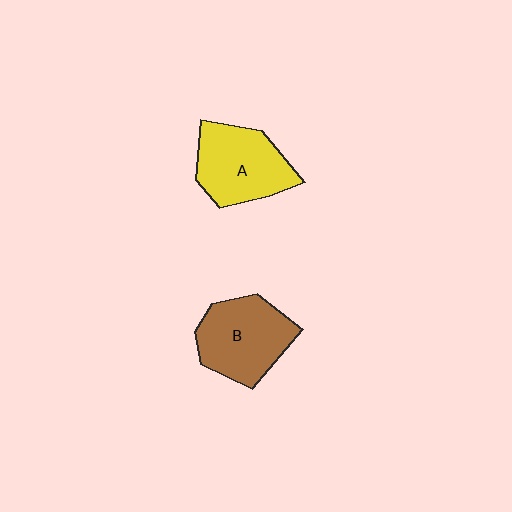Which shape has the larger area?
Shape B (brown).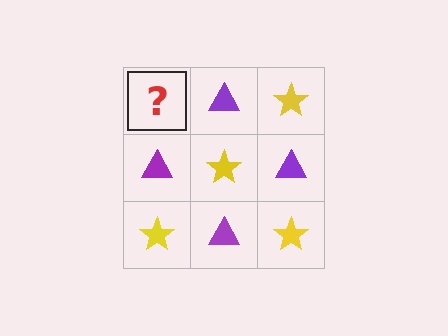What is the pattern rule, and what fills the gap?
The rule is that it alternates yellow star and purple triangle in a checkerboard pattern. The gap should be filled with a yellow star.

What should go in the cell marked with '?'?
The missing cell should contain a yellow star.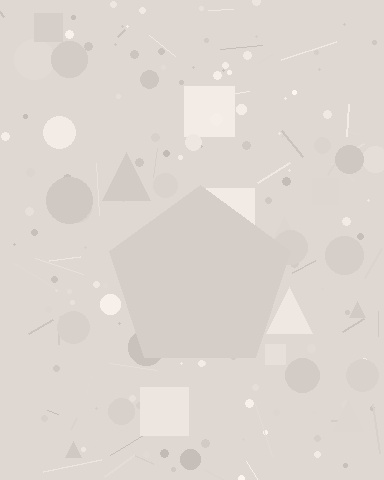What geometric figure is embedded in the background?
A pentagon is embedded in the background.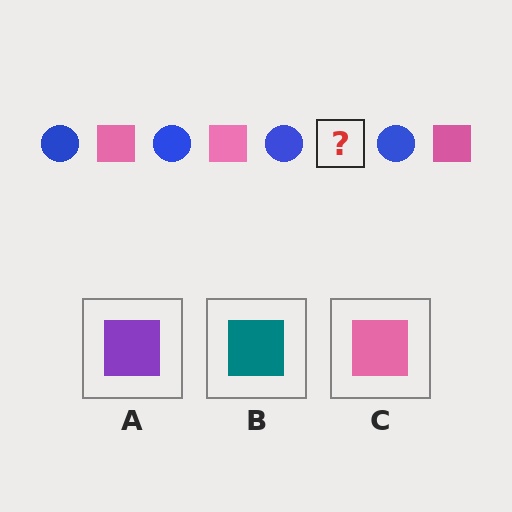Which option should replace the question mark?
Option C.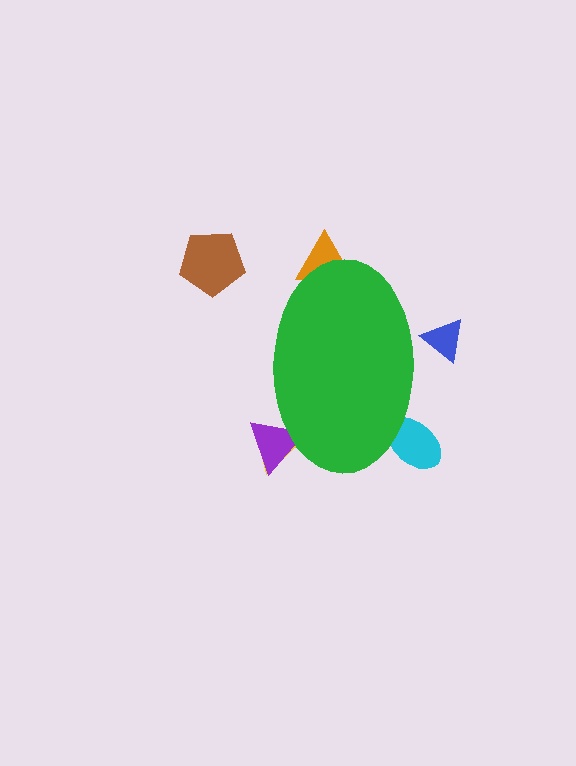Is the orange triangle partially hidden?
Yes, the orange triangle is partially hidden behind the green ellipse.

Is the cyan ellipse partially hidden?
Yes, the cyan ellipse is partially hidden behind the green ellipse.